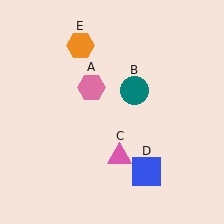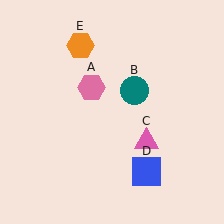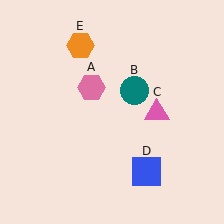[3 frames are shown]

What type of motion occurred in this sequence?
The pink triangle (object C) rotated counterclockwise around the center of the scene.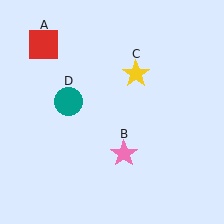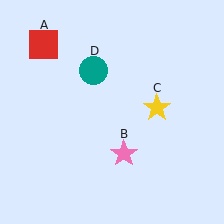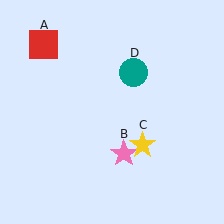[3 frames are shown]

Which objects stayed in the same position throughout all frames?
Red square (object A) and pink star (object B) remained stationary.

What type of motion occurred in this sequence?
The yellow star (object C), teal circle (object D) rotated clockwise around the center of the scene.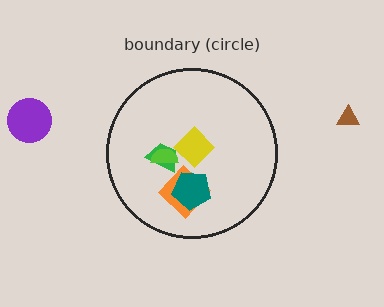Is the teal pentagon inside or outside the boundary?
Inside.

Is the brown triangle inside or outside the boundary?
Outside.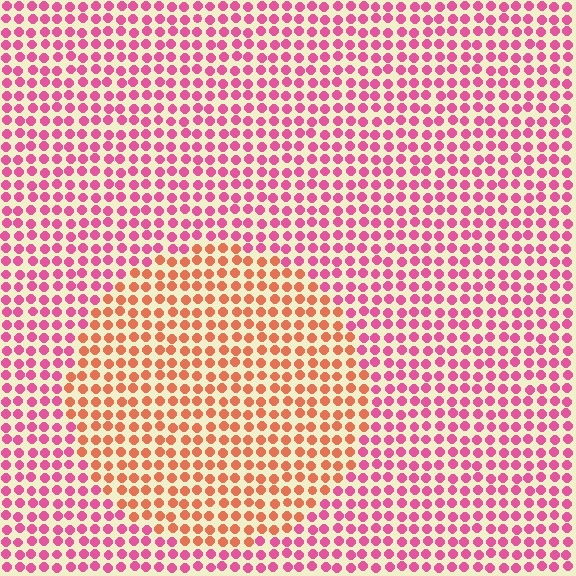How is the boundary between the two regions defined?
The boundary is defined purely by a slight shift in hue (about 44 degrees). Spacing, size, and orientation are identical on both sides.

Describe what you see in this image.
The image is filled with small pink elements in a uniform arrangement. A circle-shaped region is visible where the elements are tinted to a slightly different hue, forming a subtle color boundary.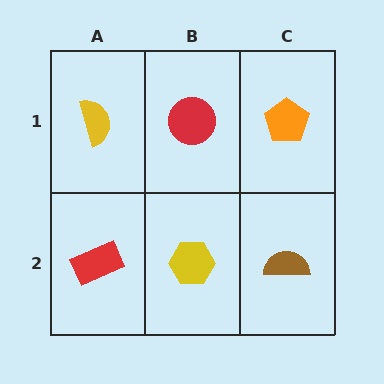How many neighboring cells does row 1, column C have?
2.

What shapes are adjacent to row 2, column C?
An orange pentagon (row 1, column C), a yellow hexagon (row 2, column B).